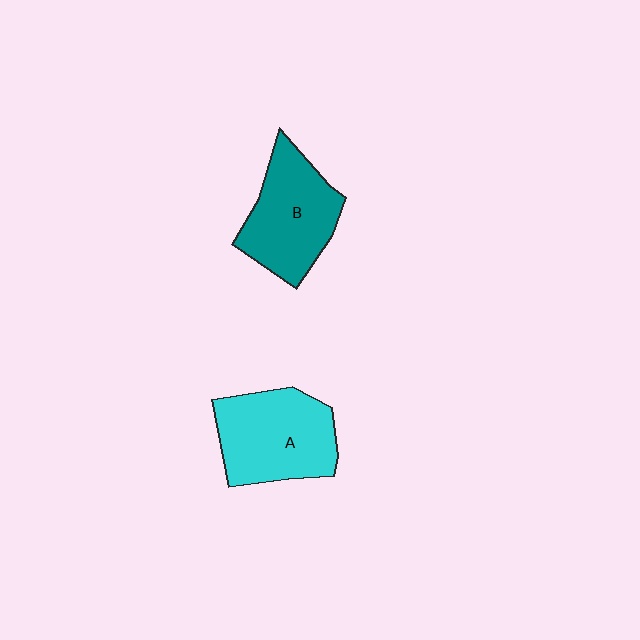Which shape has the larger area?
Shape A (cyan).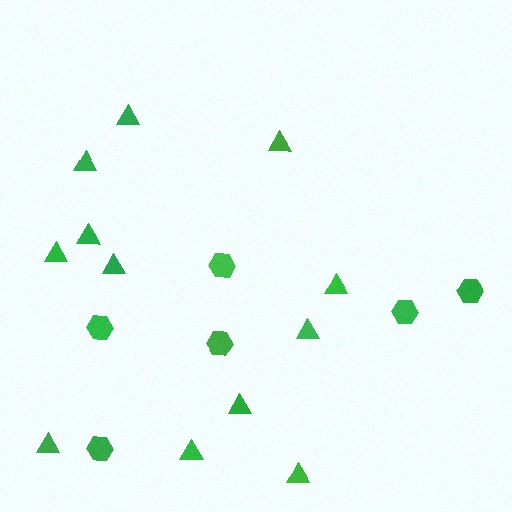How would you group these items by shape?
There are 2 groups: one group of triangles (12) and one group of hexagons (6).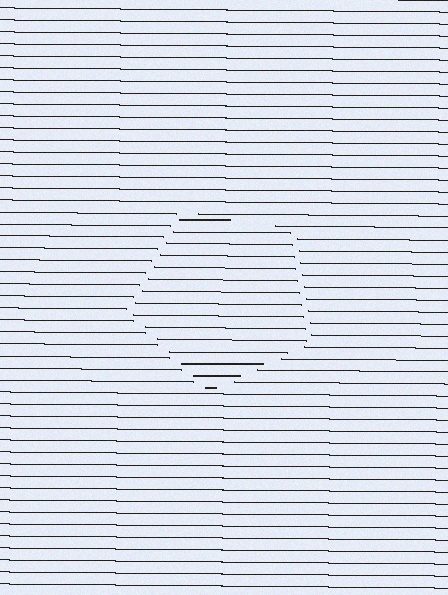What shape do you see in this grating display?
An illusory pentagon. The interior of the shape contains the same grating, shifted by half a period — the contour is defined by the phase discontinuity where line-ends from the inner and outer gratings abut.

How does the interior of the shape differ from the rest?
The interior of the shape contains the same grating, shifted by half a period — the contour is defined by the phase discontinuity where line-ends from the inner and outer gratings abut.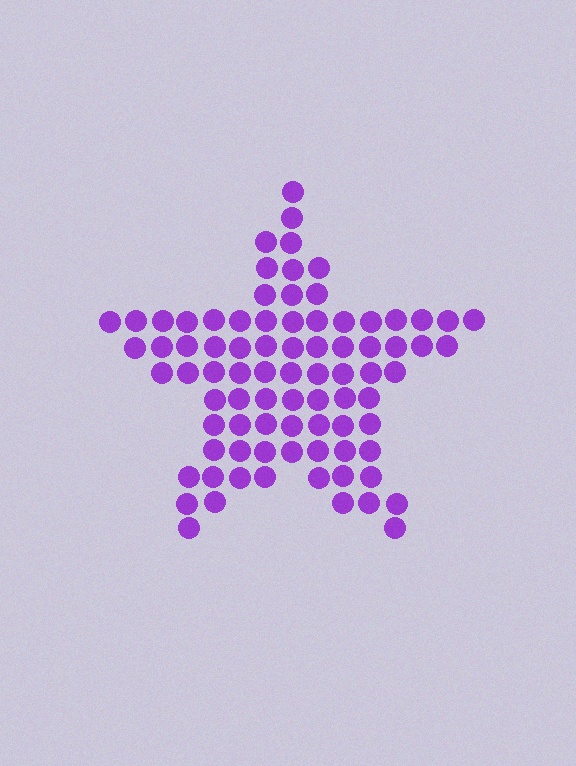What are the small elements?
The small elements are circles.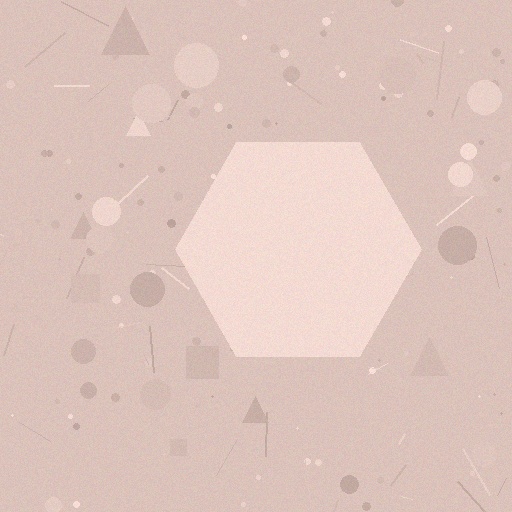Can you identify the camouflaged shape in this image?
The camouflaged shape is a hexagon.